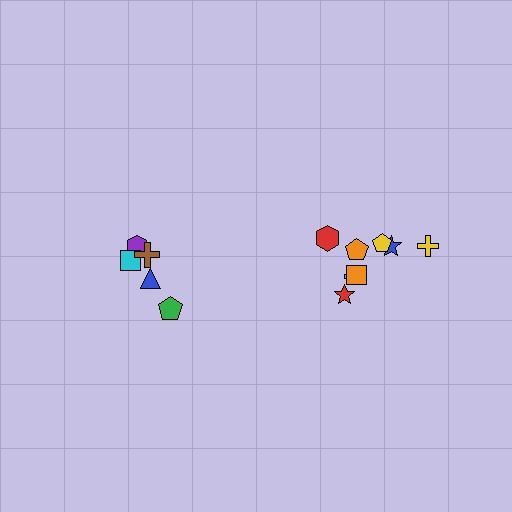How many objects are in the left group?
There are 5 objects.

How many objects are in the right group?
There are 8 objects.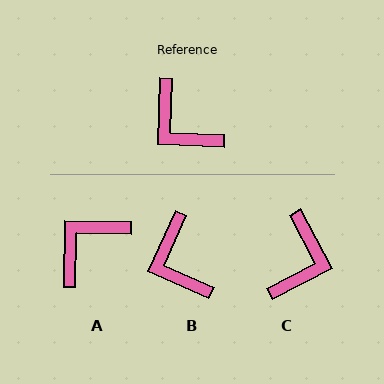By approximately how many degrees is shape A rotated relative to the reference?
Approximately 89 degrees clockwise.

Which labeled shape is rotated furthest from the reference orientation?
C, about 120 degrees away.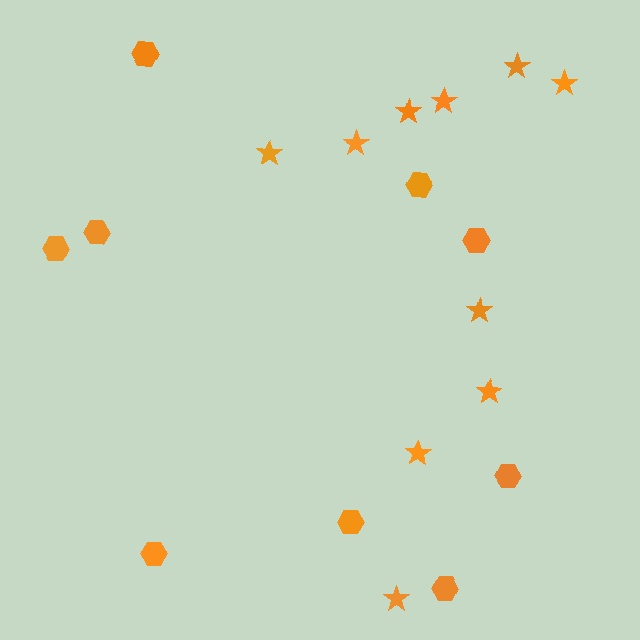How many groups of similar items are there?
There are 2 groups: one group of stars (10) and one group of hexagons (9).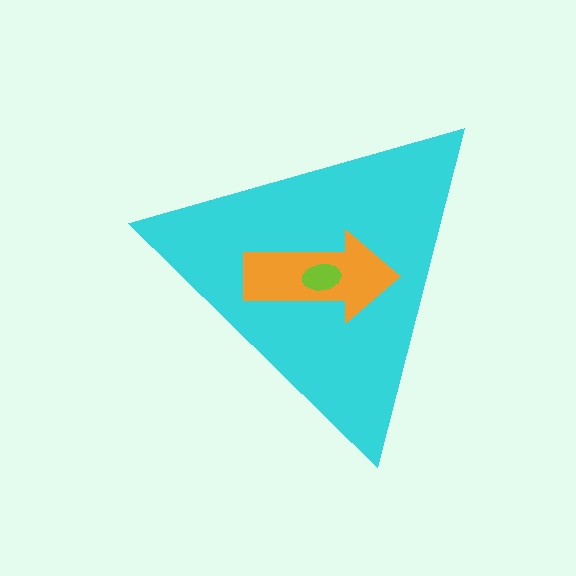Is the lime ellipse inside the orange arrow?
Yes.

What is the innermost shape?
The lime ellipse.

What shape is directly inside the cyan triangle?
The orange arrow.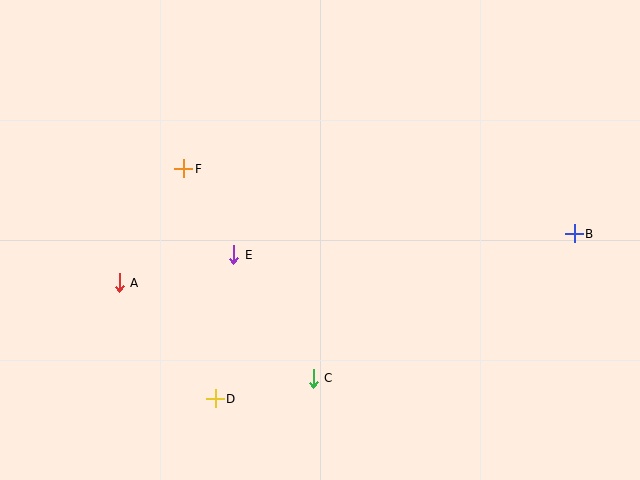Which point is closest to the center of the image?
Point E at (234, 255) is closest to the center.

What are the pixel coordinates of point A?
Point A is at (119, 283).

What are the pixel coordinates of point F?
Point F is at (184, 169).